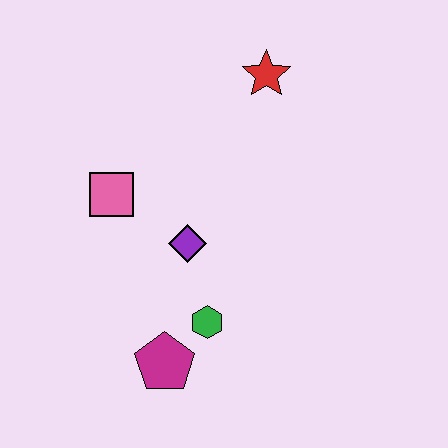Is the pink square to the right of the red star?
No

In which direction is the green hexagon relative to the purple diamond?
The green hexagon is below the purple diamond.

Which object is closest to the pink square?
The purple diamond is closest to the pink square.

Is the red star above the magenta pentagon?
Yes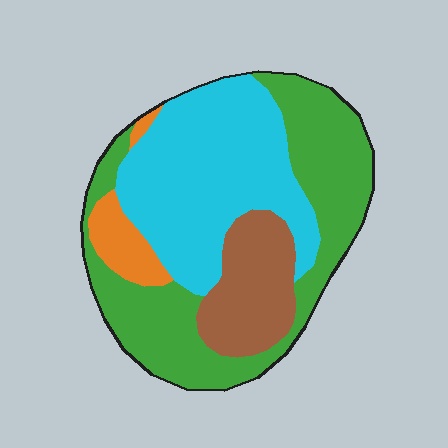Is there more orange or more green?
Green.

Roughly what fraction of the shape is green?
Green takes up about two fifths (2/5) of the shape.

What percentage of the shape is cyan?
Cyan takes up between a third and a half of the shape.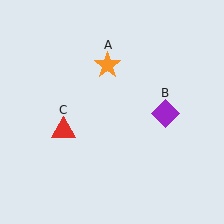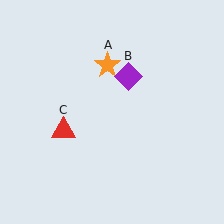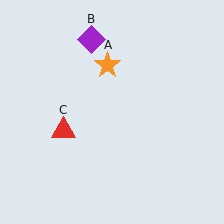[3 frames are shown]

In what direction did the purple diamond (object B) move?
The purple diamond (object B) moved up and to the left.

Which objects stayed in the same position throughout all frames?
Orange star (object A) and red triangle (object C) remained stationary.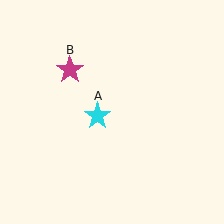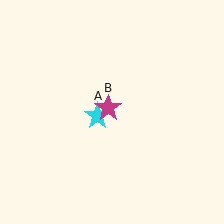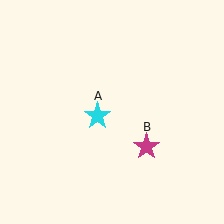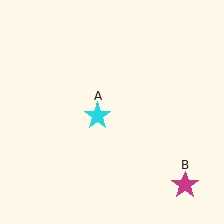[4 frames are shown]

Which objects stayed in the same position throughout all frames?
Cyan star (object A) remained stationary.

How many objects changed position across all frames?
1 object changed position: magenta star (object B).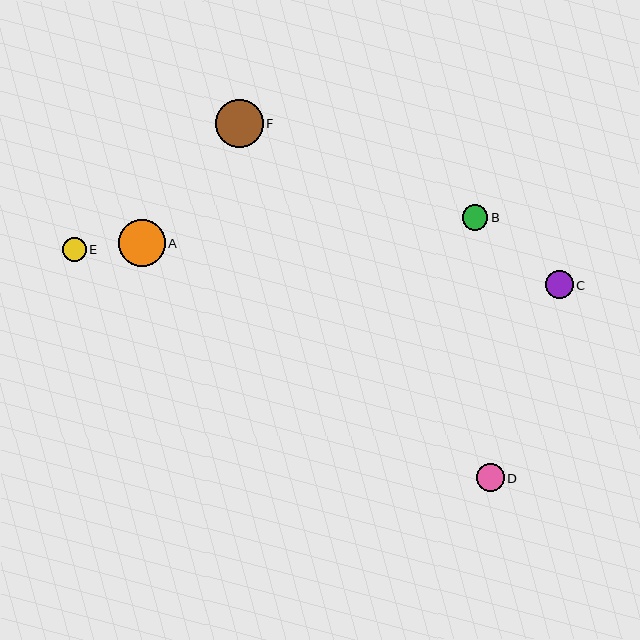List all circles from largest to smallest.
From largest to smallest: F, A, D, C, B, E.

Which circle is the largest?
Circle F is the largest with a size of approximately 48 pixels.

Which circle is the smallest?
Circle E is the smallest with a size of approximately 24 pixels.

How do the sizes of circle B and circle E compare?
Circle B and circle E are approximately the same size.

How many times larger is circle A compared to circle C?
Circle A is approximately 1.7 times the size of circle C.